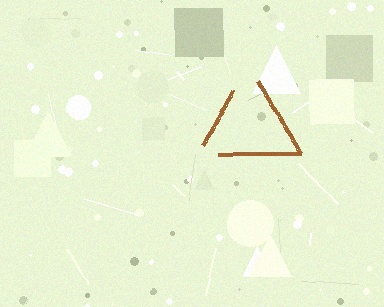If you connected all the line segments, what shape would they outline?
They would outline a triangle.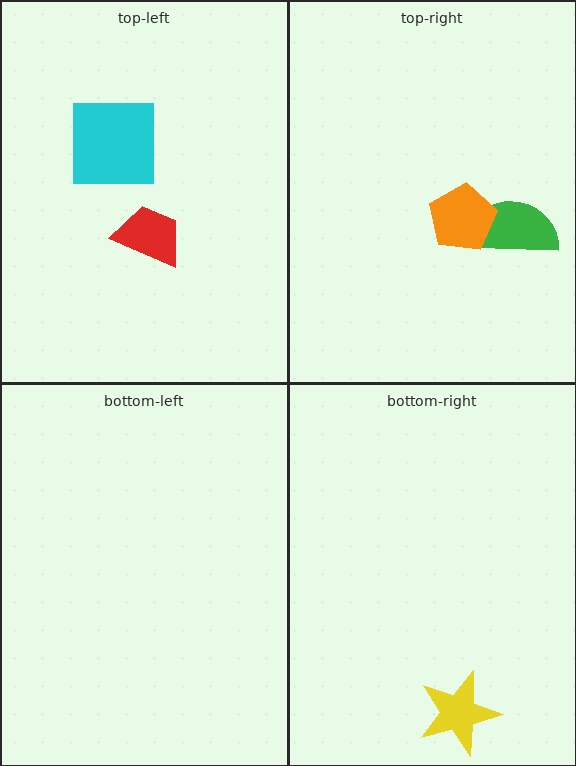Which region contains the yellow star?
The bottom-right region.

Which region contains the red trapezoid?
The top-left region.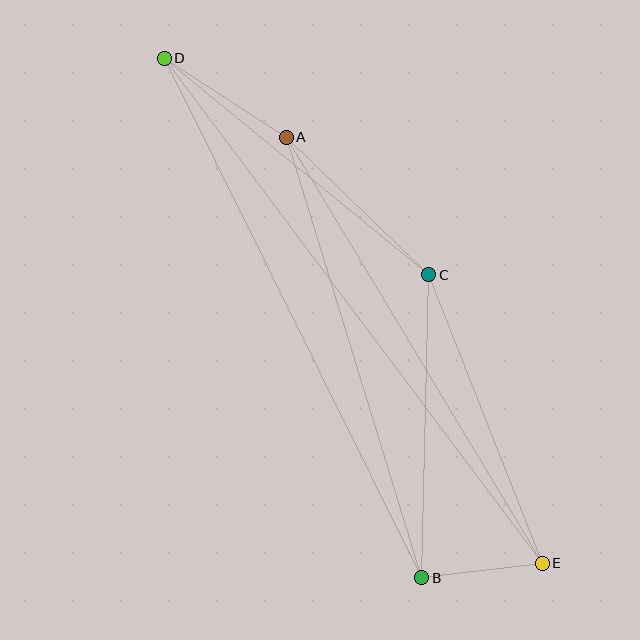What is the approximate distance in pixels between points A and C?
The distance between A and C is approximately 198 pixels.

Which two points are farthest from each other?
Points D and E are farthest from each other.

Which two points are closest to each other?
Points B and E are closest to each other.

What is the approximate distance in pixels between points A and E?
The distance between A and E is approximately 497 pixels.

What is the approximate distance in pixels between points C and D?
The distance between C and D is approximately 342 pixels.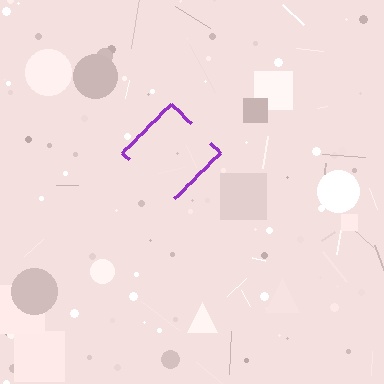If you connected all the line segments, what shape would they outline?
They would outline a diamond.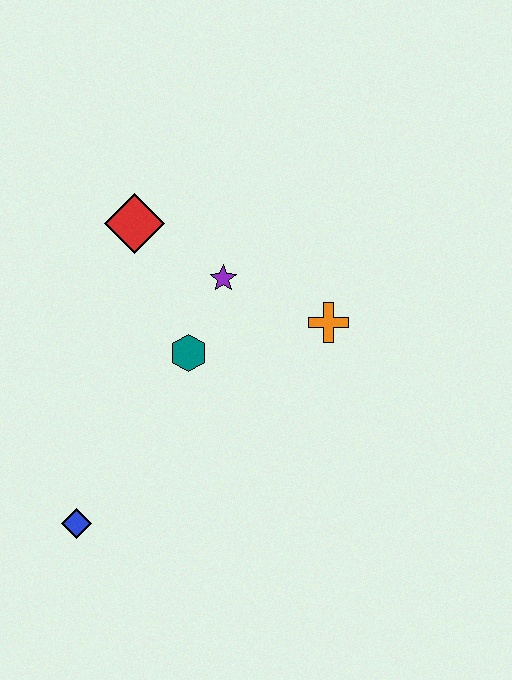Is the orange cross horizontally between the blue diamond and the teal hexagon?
No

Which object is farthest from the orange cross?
The blue diamond is farthest from the orange cross.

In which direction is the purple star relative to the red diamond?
The purple star is to the right of the red diamond.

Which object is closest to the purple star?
The teal hexagon is closest to the purple star.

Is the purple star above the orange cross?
Yes